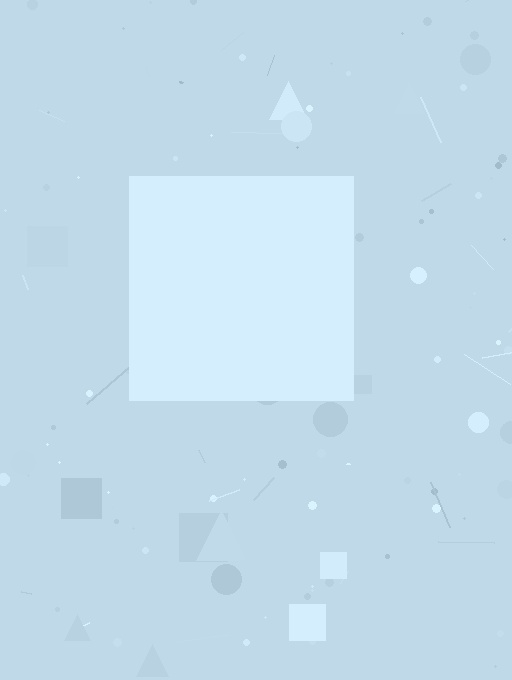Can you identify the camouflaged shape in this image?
The camouflaged shape is a square.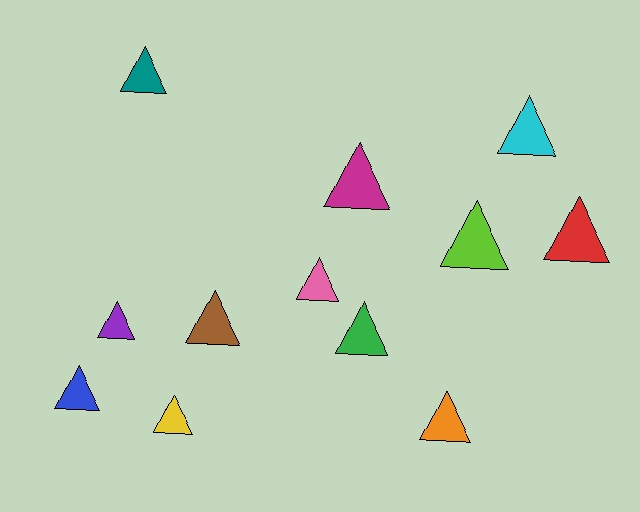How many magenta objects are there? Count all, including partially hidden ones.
There is 1 magenta object.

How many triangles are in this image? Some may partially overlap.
There are 12 triangles.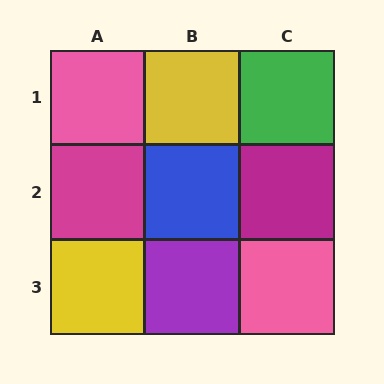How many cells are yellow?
2 cells are yellow.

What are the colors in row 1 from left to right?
Pink, yellow, green.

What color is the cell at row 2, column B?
Blue.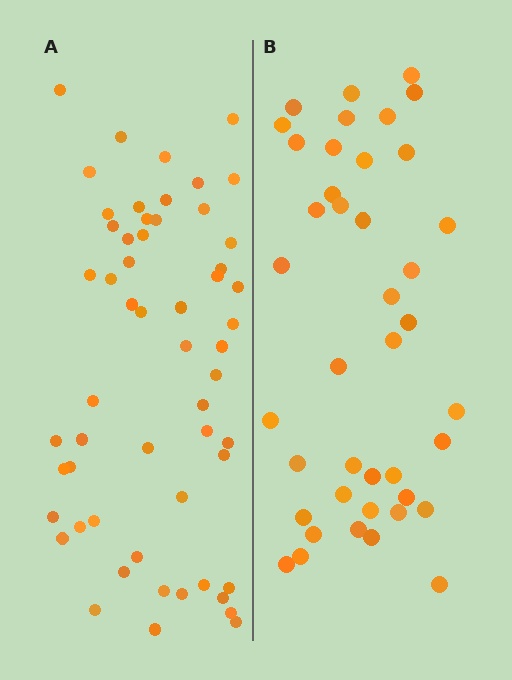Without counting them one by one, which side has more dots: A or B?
Region A (the left region) has more dots.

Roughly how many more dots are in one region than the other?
Region A has approximately 15 more dots than region B.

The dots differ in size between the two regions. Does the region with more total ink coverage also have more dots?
No. Region B has more total ink coverage because its dots are larger, but region A actually contains more individual dots. Total area can be misleading — the number of items is what matters here.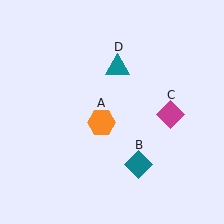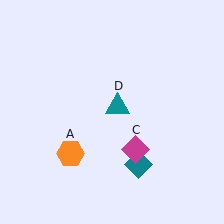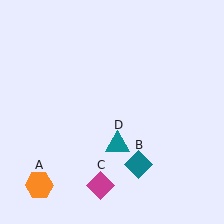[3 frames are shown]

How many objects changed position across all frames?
3 objects changed position: orange hexagon (object A), magenta diamond (object C), teal triangle (object D).